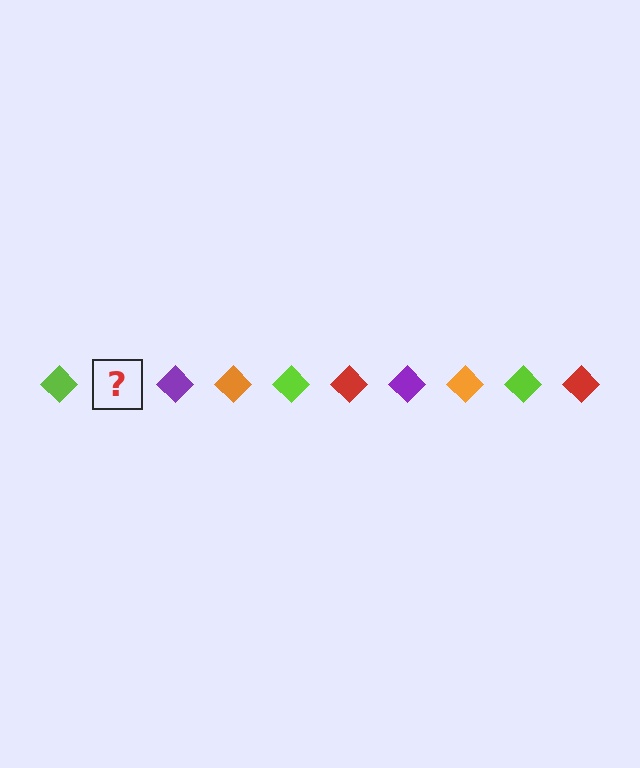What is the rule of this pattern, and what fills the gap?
The rule is that the pattern cycles through lime, red, purple, orange diamonds. The gap should be filled with a red diamond.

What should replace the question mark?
The question mark should be replaced with a red diamond.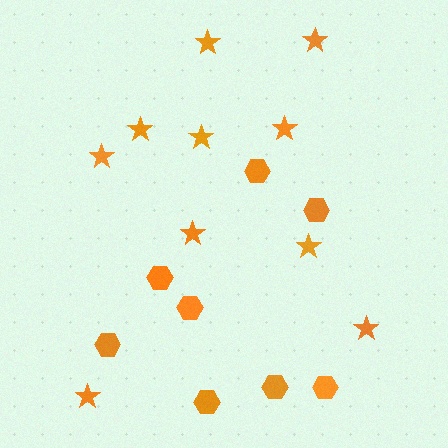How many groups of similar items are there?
There are 2 groups: one group of hexagons (8) and one group of stars (10).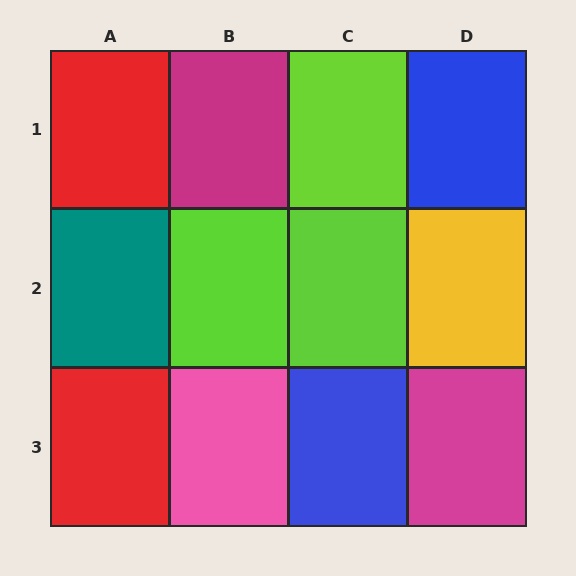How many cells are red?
2 cells are red.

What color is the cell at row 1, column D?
Blue.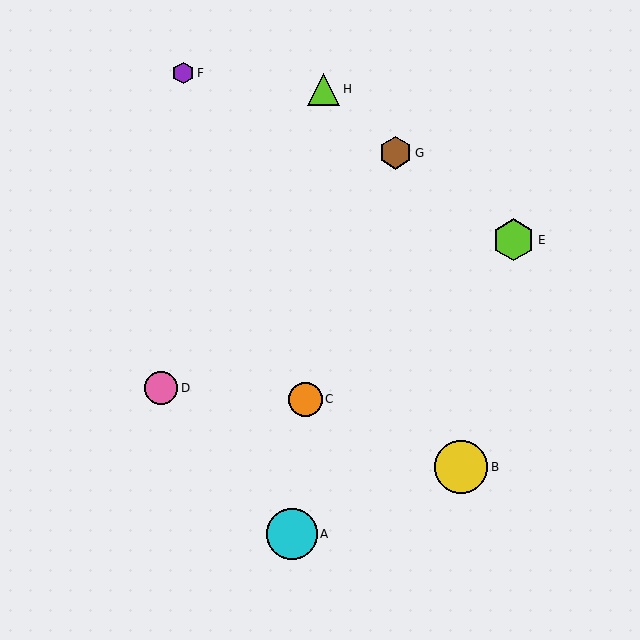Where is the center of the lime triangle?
The center of the lime triangle is at (323, 89).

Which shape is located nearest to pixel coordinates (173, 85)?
The purple hexagon (labeled F) at (183, 73) is nearest to that location.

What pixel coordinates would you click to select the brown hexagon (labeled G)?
Click at (395, 153) to select the brown hexagon G.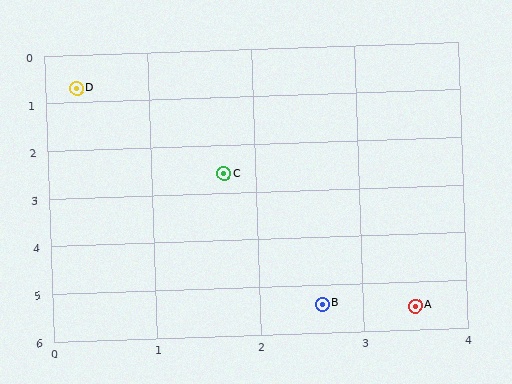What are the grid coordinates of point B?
Point B is at approximately (2.6, 5.4).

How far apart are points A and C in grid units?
Points A and C are about 3.4 grid units apart.